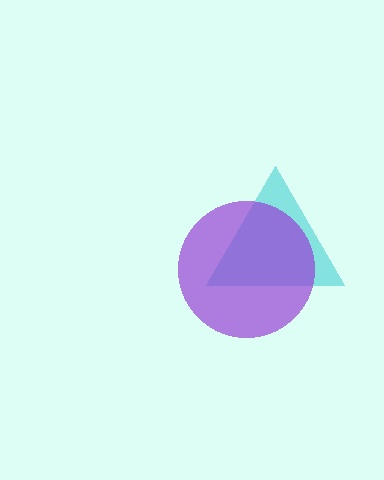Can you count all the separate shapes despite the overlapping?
Yes, there are 2 separate shapes.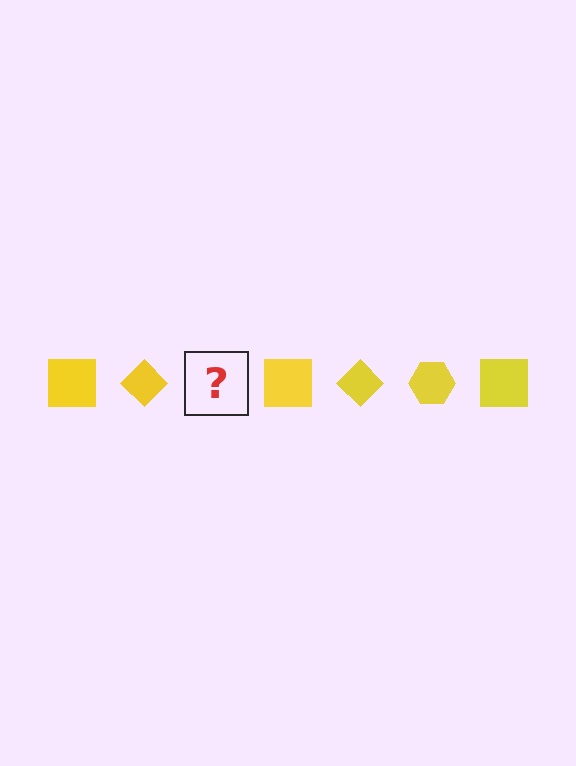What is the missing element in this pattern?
The missing element is a yellow hexagon.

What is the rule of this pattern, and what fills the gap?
The rule is that the pattern cycles through square, diamond, hexagon shapes in yellow. The gap should be filled with a yellow hexagon.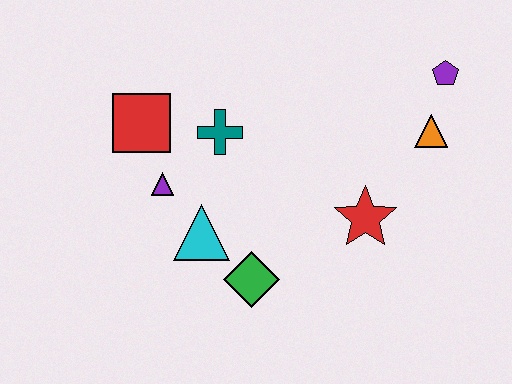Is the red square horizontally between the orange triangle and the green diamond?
No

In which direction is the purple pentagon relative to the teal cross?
The purple pentagon is to the right of the teal cross.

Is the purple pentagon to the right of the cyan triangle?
Yes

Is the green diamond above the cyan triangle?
No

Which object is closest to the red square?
The purple triangle is closest to the red square.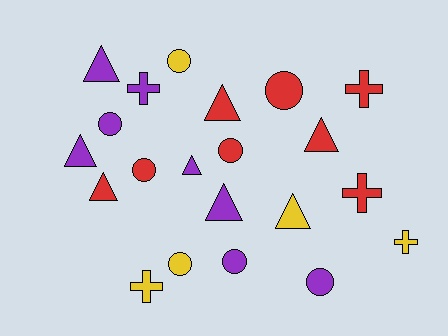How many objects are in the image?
There are 21 objects.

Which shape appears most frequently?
Triangle, with 8 objects.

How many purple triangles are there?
There are 4 purple triangles.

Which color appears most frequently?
Red, with 8 objects.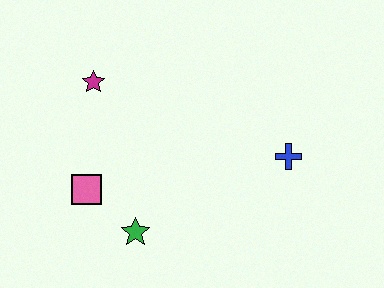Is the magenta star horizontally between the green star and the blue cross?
No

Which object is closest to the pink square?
The green star is closest to the pink square.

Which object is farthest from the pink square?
The blue cross is farthest from the pink square.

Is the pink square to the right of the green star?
No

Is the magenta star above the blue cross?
Yes